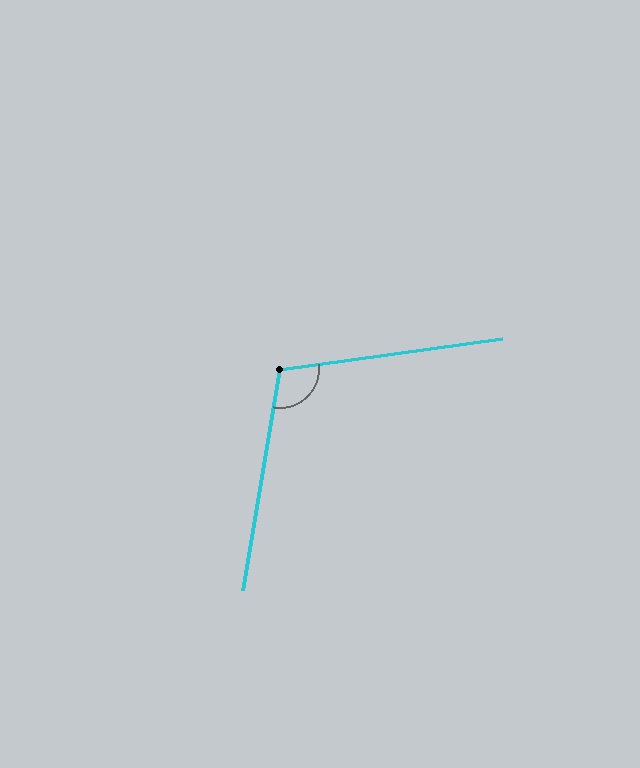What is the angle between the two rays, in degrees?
Approximately 107 degrees.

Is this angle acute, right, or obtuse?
It is obtuse.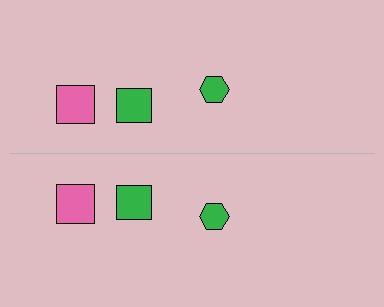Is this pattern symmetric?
Yes, this pattern has bilateral (reflection) symmetry.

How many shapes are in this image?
There are 6 shapes in this image.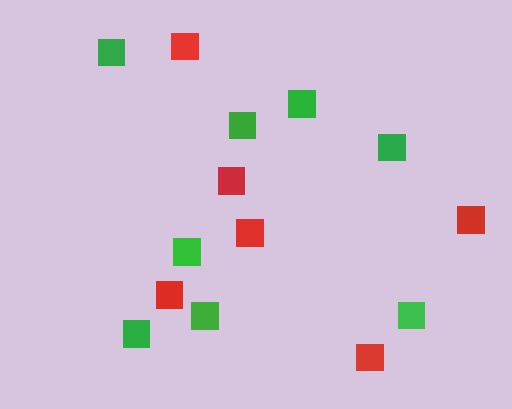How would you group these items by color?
There are 2 groups: one group of red squares (6) and one group of green squares (8).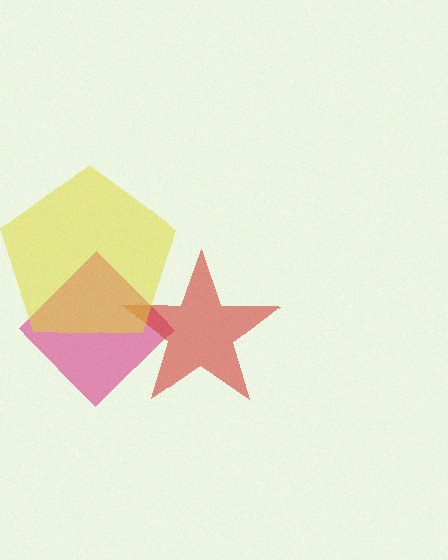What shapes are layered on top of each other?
The layered shapes are: a magenta diamond, a red star, a yellow pentagon.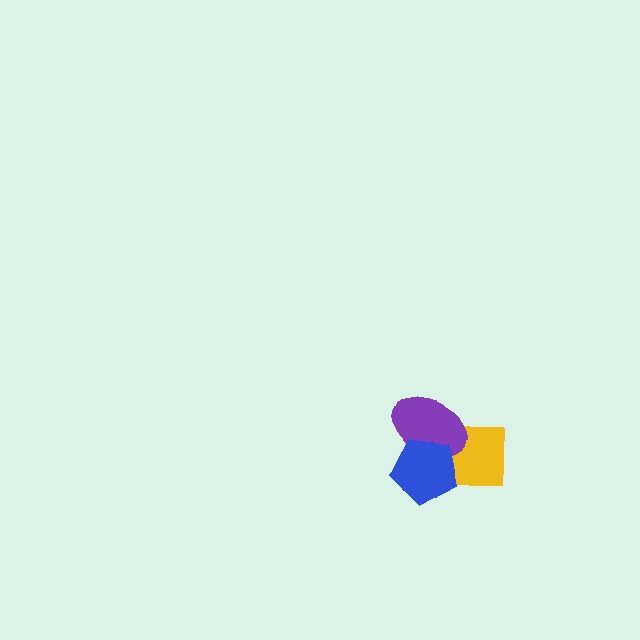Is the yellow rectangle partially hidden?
Yes, it is partially covered by another shape.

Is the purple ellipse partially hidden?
Yes, it is partially covered by another shape.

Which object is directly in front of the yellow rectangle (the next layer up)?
The purple ellipse is directly in front of the yellow rectangle.